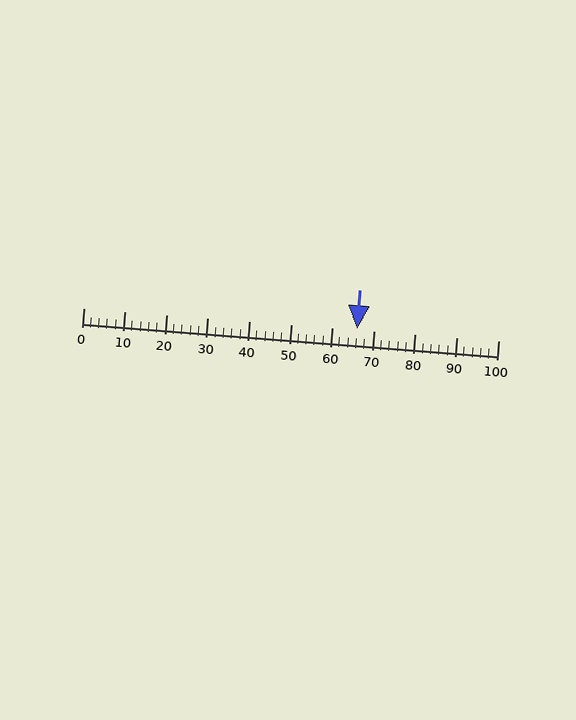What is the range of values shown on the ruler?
The ruler shows values from 0 to 100.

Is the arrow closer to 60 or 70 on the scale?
The arrow is closer to 70.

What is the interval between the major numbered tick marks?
The major tick marks are spaced 10 units apart.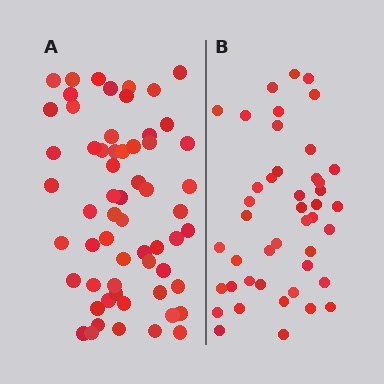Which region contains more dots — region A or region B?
Region A (the left region) has more dots.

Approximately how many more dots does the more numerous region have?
Region A has approximately 15 more dots than region B.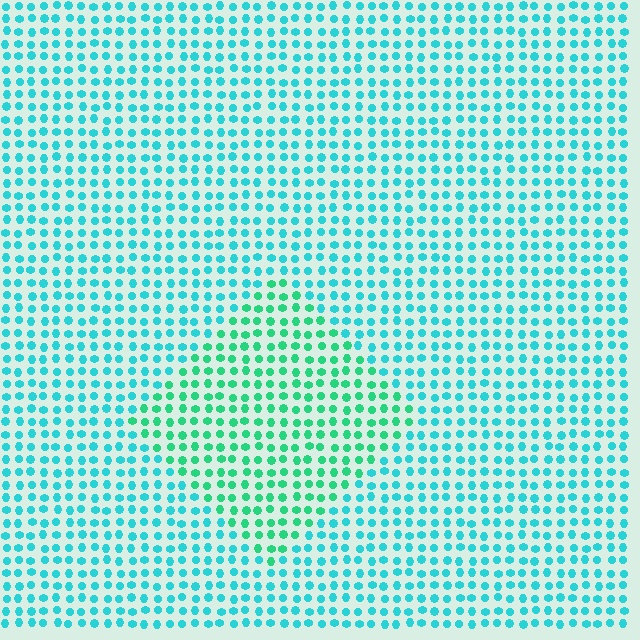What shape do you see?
I see a diamond.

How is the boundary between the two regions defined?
The boundary is defined purely by a slight shift in hue (about 31 degrees). Spacing, size, and orientation are identical on both sides.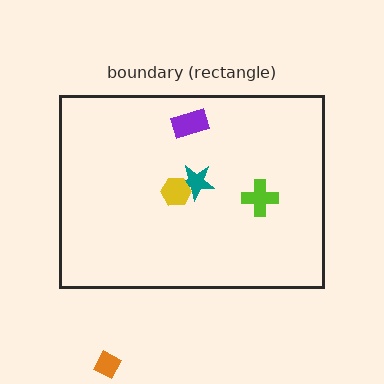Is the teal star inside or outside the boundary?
Inside.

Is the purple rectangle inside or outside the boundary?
Inside.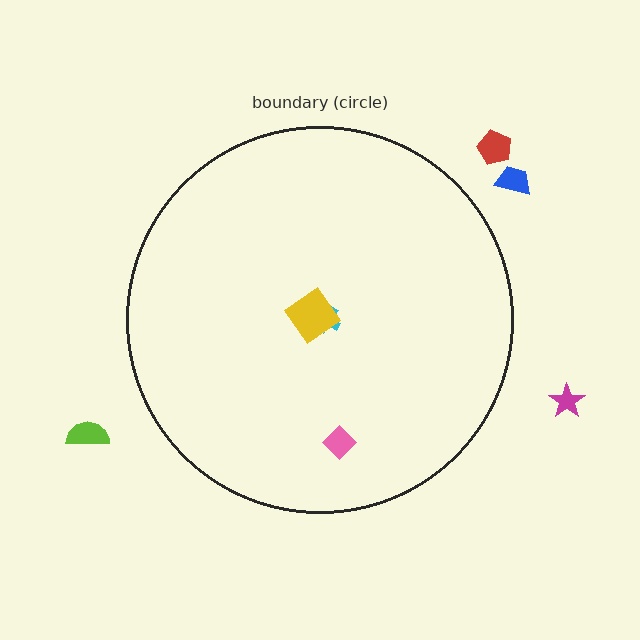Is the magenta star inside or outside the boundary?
Outside.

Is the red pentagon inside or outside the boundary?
Outside.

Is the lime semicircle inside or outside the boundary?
Outside.